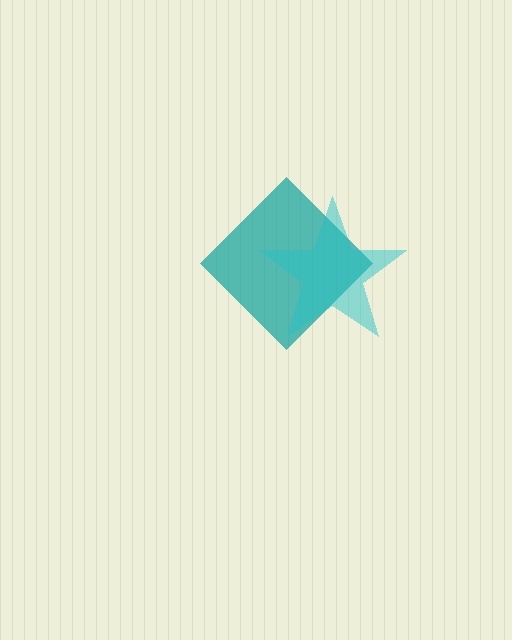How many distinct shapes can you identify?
There are 2 distinct shapes: a teal diamond, a cyan star.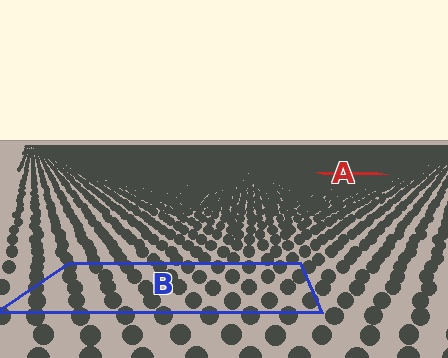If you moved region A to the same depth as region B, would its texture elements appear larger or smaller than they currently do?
They would appear larger. At a closer depth, the same texture elements are projected at a bigger on-screen size.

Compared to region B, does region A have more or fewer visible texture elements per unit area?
Region A has more texture elements per unit area — they are packed more densely because it is farther away.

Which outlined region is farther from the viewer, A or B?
Region A is farther from the viewer — the texture elements inside it appear smaller and more densely packed.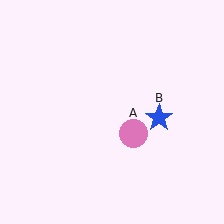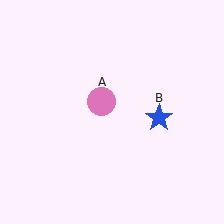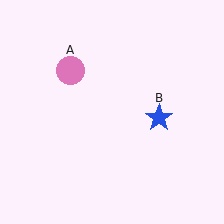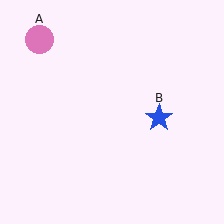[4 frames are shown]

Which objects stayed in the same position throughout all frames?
Blue star (object B) remained stationary.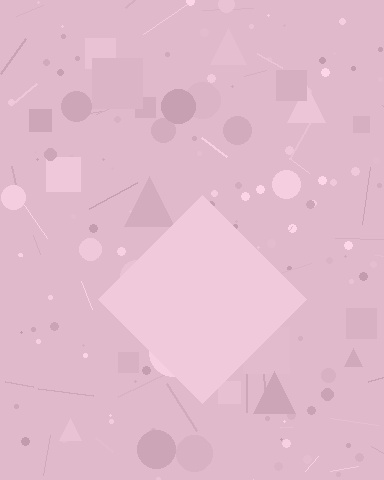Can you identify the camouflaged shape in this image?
The camouflaged shape is a diamond.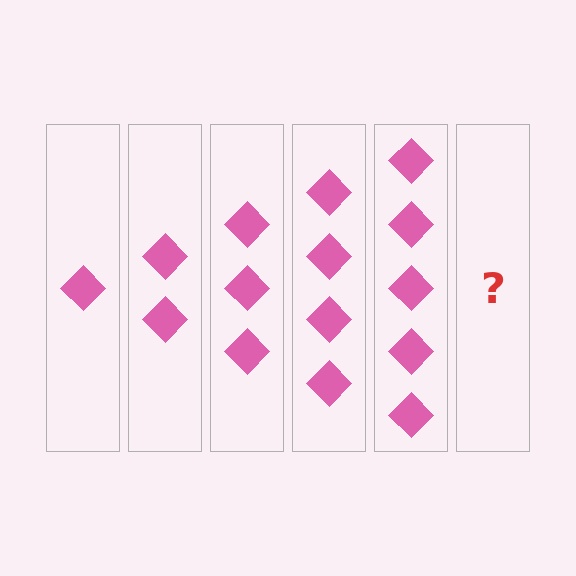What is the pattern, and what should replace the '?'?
The pattern is that each step adds one more diamond. The '?' should be 6 diamonds.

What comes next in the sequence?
The next element should be 6 diamonds.